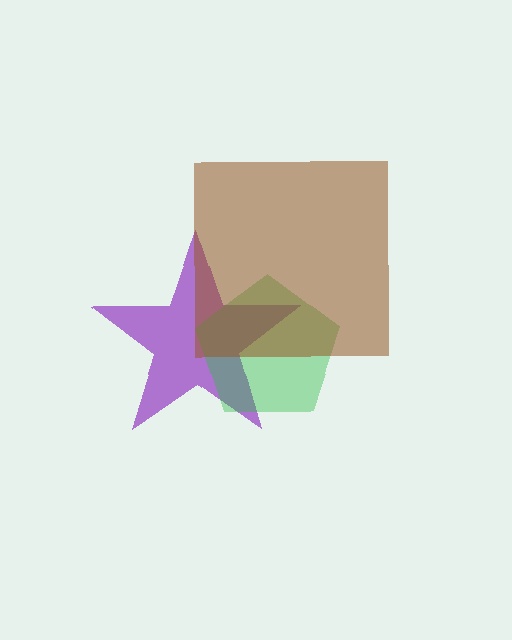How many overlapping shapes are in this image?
There are 3 overlapping shapes in the image.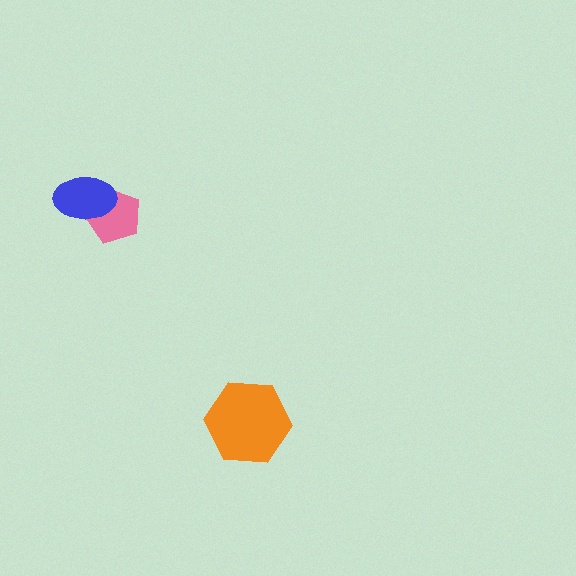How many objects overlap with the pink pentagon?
1 object overlaps with the pink pentagon.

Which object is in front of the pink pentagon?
The blue ellipse is in front of the pink pentagon.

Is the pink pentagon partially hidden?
Yes, it is partially covered by another shape.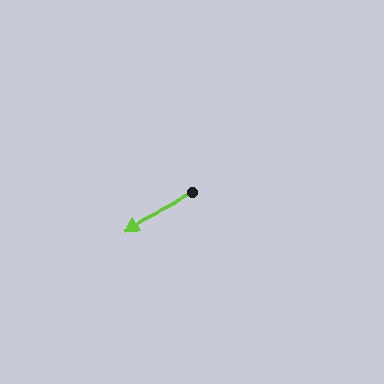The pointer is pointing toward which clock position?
Roughly 8 o'clock.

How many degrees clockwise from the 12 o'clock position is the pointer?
Approximately 243 degrees.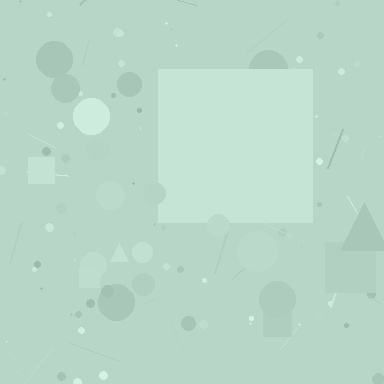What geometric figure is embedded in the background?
A square is embedded in the background.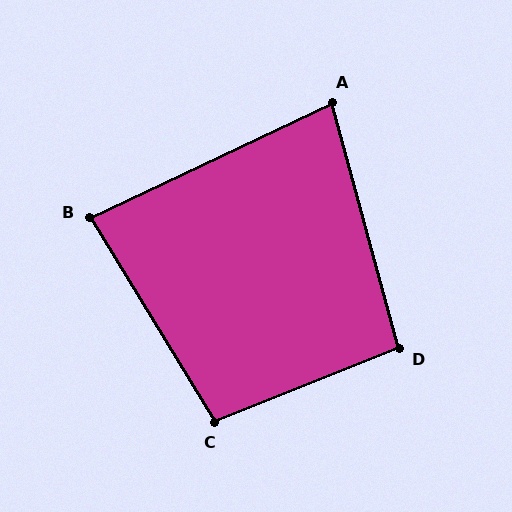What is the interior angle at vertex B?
Approximately 84 degrees (acute).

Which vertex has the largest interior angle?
C, at approximately 100 degrees.